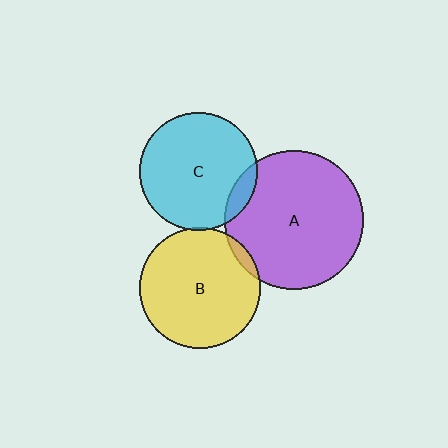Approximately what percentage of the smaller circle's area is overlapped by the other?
Approximately 5%.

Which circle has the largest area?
Circle A (purple).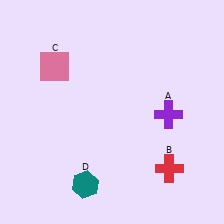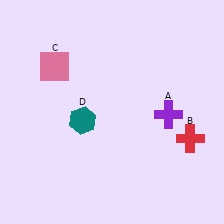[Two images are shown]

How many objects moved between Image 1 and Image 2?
2 objects moved between the two images.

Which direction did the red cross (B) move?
The red cross (B) moved up.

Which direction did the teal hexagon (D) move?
The teal hexagon (D) moved up.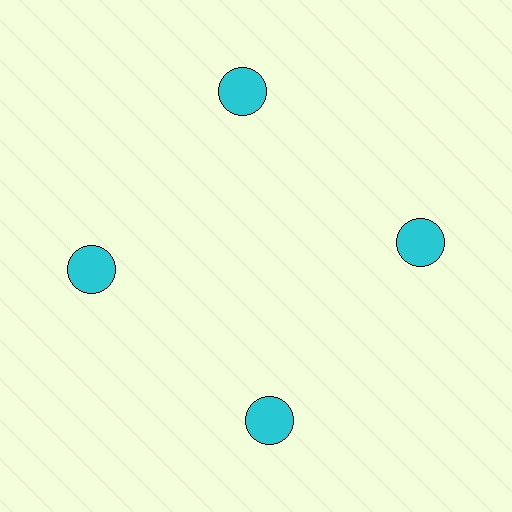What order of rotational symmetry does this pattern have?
This pattern has 4-fold rotational symmetry.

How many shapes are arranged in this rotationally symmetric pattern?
There are 4 shapes, arranged in 4 groups of 1.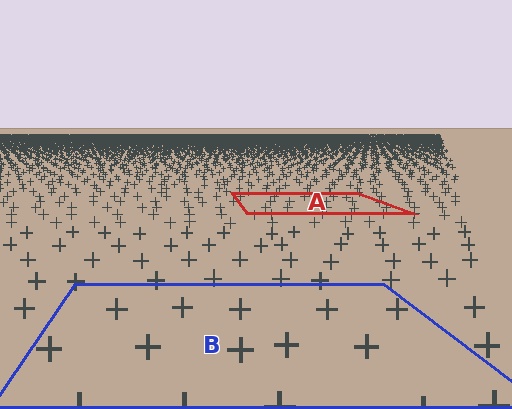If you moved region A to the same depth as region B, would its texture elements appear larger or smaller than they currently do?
They would appear larger. At a closer depth, the same texture elements are projected at a bigger on-screen size.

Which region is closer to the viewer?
Region B is closer. The texture elements there are larger and more spread out.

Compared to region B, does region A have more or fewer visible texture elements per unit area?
Region A has more texture elements per unit area — they are packed more densely because it is farther away.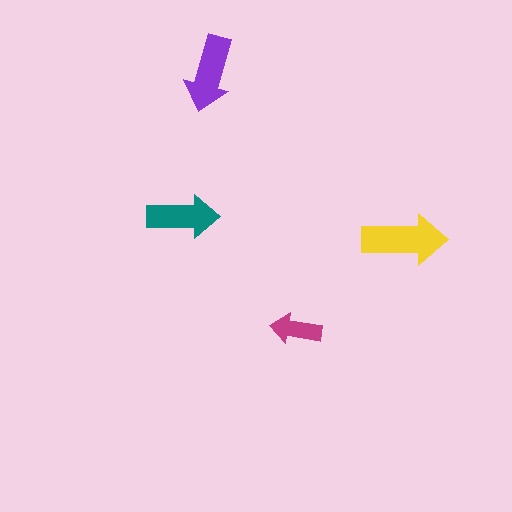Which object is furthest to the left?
The teal arrow is leftmost.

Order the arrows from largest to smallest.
the yellow one, the purple one, the teal one, the magenta one.